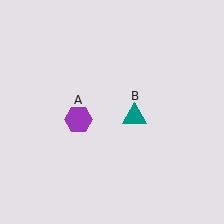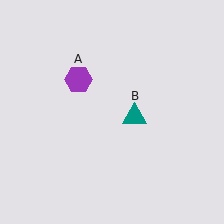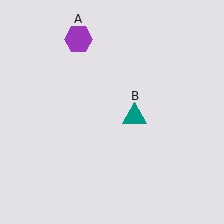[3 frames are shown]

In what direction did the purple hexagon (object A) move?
The purple hexagon (object A) moved up.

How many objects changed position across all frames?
1 object changed position: purple hexagon (object A).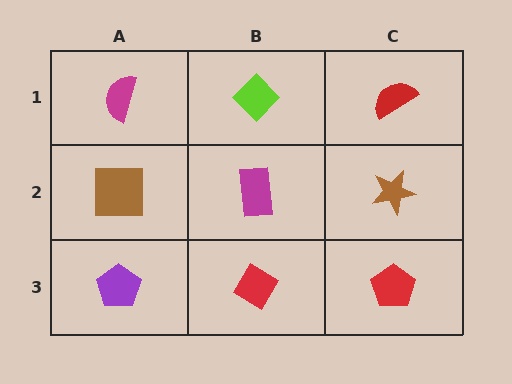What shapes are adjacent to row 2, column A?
A magenta semicircle (row 1, column A), a purple pentagon (row 3, column A), a magenta rectangle (row 2, column B).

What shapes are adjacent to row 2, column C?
A red semicircle (row 1, column C), a red pentagon (row 3, column C), a magenta rectangle (row 2, column B).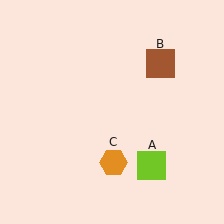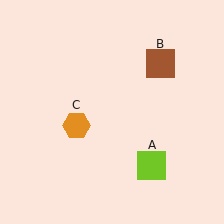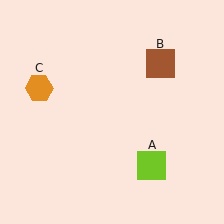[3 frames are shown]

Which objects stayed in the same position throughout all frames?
Lime square (object A) and brown square (object B) remained stationary.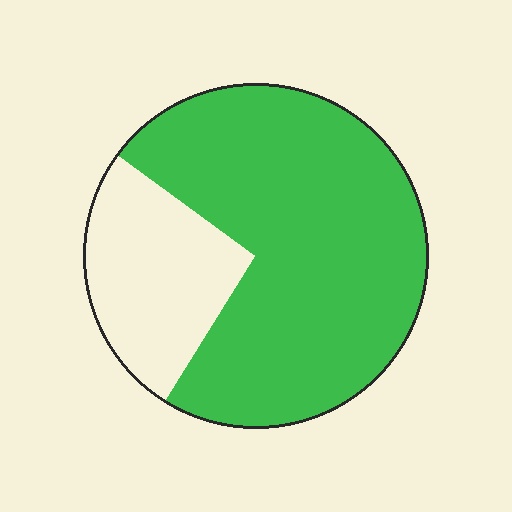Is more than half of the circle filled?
Yes.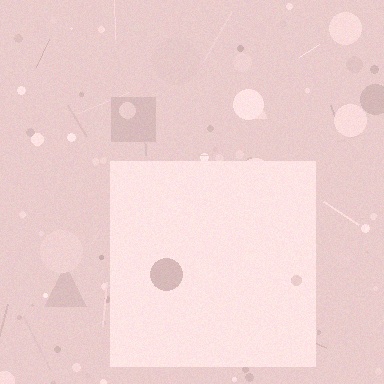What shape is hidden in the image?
A square is hidden in the image.